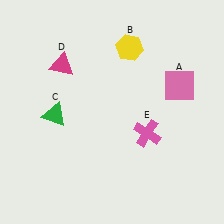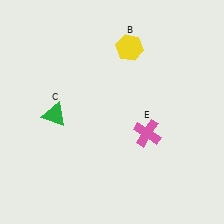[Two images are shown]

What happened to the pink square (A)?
The pink square (A) was removed in Image 2. It was in the top-right area of Image 1.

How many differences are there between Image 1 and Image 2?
There are 2 differences between the two images.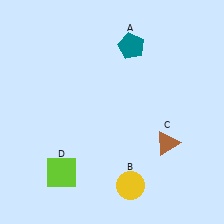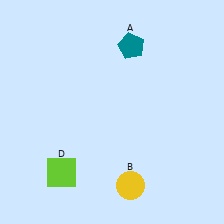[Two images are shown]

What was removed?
The brown triangle (C) was removed in Image 2.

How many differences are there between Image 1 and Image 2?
There is 1 difference between the two images.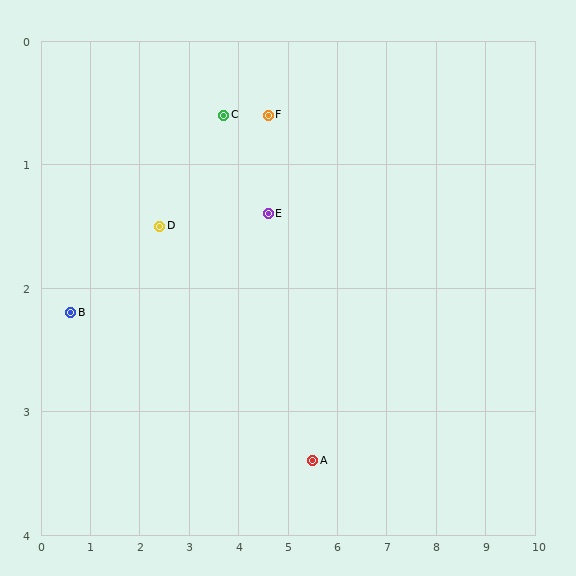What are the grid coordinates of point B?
Point B is at approximately (0.6, 2.2).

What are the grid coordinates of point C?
Point C is at approximately (3.7, 0.6).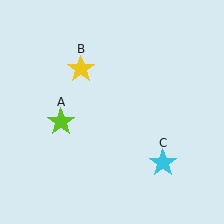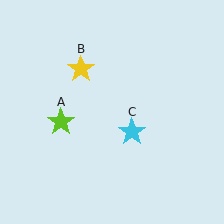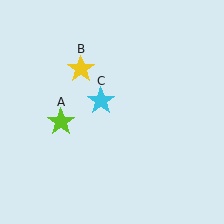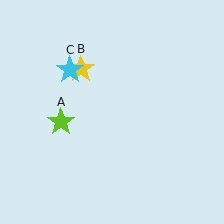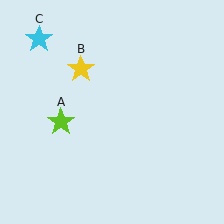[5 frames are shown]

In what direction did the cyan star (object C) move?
The cyan star (object C) moved up and to the left.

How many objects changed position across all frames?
1 object changed position: cyan star (object C).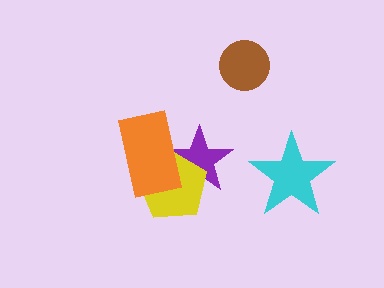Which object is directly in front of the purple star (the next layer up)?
The yellow pentagon is directly in front of the purple star.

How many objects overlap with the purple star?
2 objects overlap with the purple star.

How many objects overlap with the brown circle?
0 objects overlap with the brown circle.